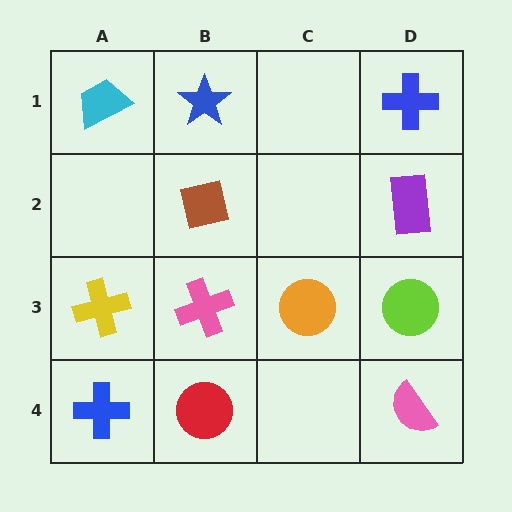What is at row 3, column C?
An orange circle.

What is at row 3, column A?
A yellow cross.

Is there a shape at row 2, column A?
No, that cell is empty.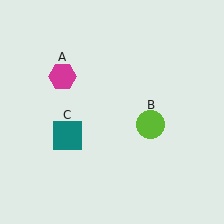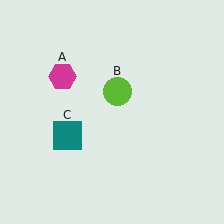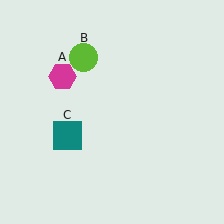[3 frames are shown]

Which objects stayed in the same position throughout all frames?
Magenta hexagon (object A) and teal square (object C) remained stationary.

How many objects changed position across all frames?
1 object changed position: lime circle (object B).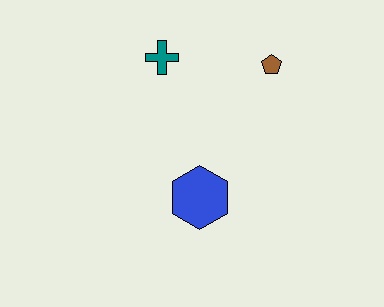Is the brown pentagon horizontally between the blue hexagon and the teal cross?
No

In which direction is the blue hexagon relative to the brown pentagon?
The blue hexagon is below the brown pentagon.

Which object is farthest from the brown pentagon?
The blue hexagon is farthest from the brown pentagon.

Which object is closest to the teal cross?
The brown pentagon is closest to the teal cross.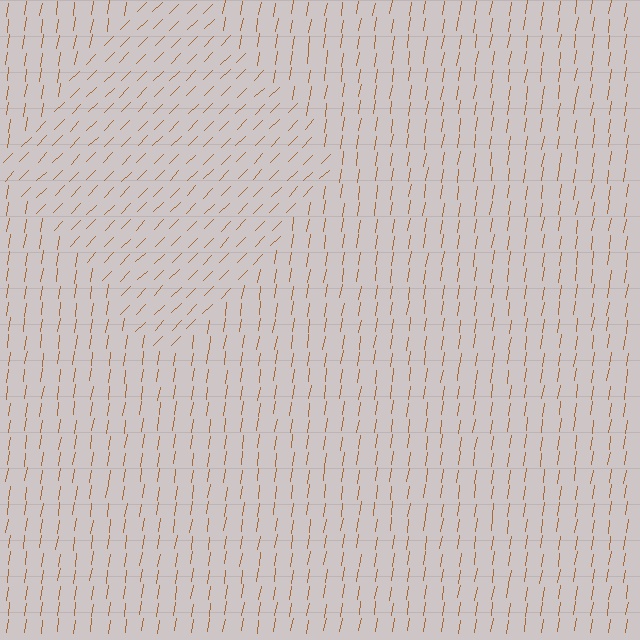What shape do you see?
I see a diamond.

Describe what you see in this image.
The image is filled with small brown line segments. A diamond region in the image has lines oriented differently from the surrounding lines, creating a visible texture boundary.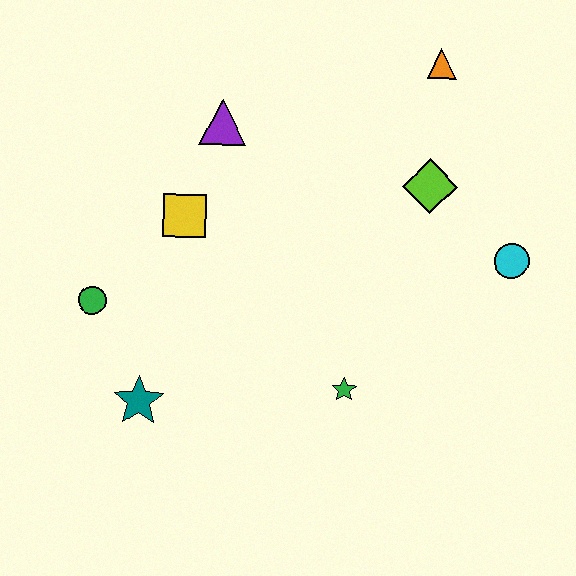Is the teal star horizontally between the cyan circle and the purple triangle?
No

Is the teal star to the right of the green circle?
Yes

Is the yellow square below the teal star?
No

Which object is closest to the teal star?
The green circle is closest to the teal star.